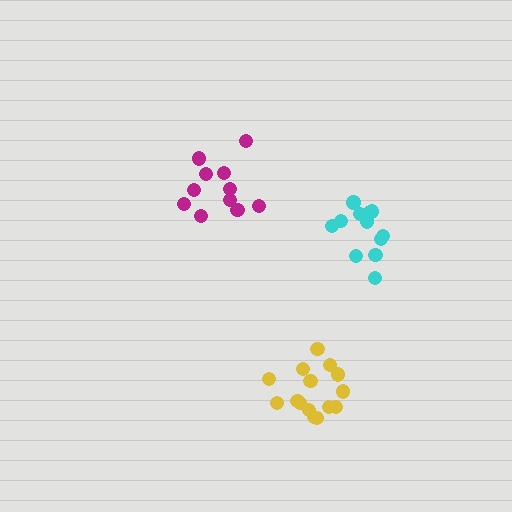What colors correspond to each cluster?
The clusters are colored: magenta, yellow, cyan.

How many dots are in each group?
Group 1: 11 dots, Group 2: 15 dots, Group 3: 12 dots (38 total).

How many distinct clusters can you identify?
There are 3 distinct clusters.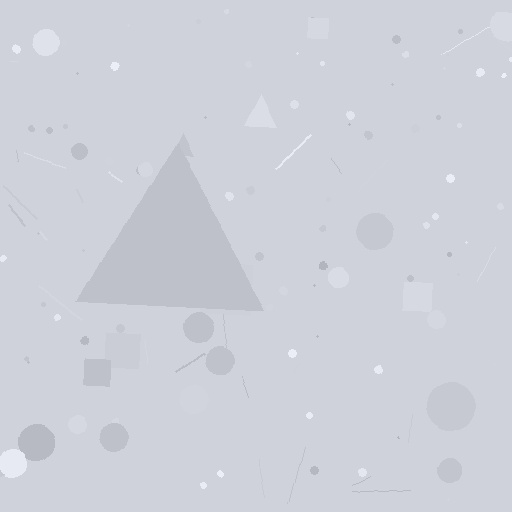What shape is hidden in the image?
A triangle is hidden in the image.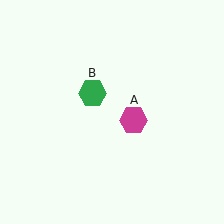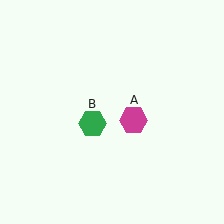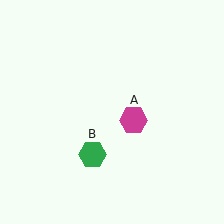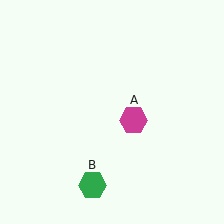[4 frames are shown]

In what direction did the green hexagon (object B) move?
The green hexagon (object B) moved down.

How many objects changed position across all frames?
1 object changed position: green hexagon (object B).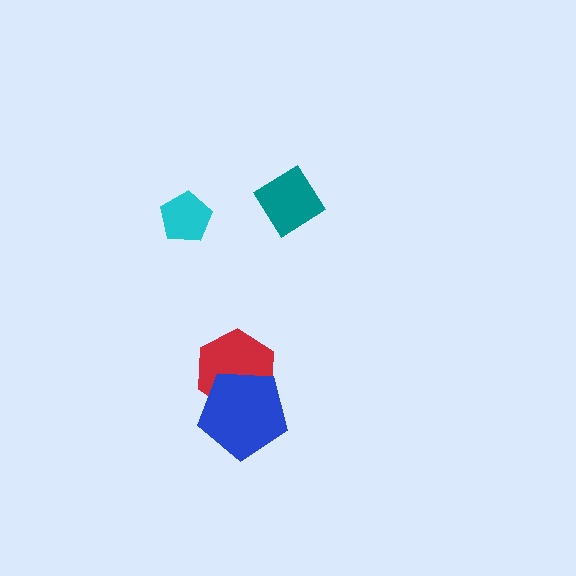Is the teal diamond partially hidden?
No, no other shape covers it.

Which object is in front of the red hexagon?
The blue pentagon is in front of the red hexagon.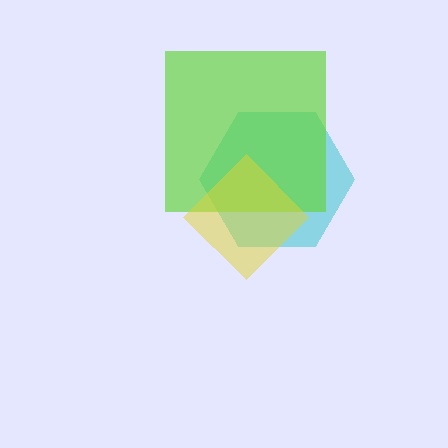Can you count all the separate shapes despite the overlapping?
Yes, there are 3 separate shapes.